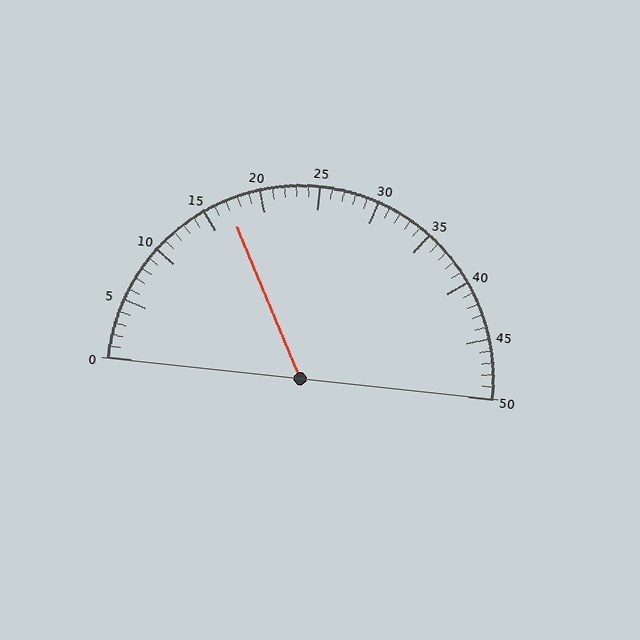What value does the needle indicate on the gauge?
The needle indicates approximately 17.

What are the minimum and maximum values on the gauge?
The gauge ranges from 0 to 50.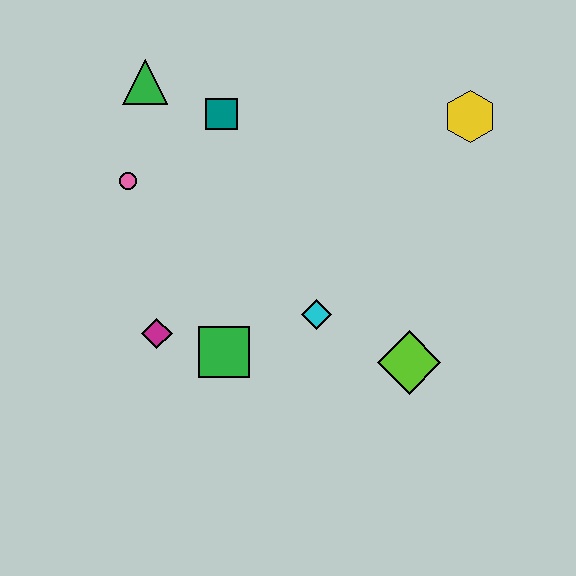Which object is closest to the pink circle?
The green triangle is closest to the pink circle.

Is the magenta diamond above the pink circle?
No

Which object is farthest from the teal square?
The lime diamond is farthest from the teal square.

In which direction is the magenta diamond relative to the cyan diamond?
The magenta diamond is to the left of the cyan diamond.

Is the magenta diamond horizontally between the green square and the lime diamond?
No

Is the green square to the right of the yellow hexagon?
No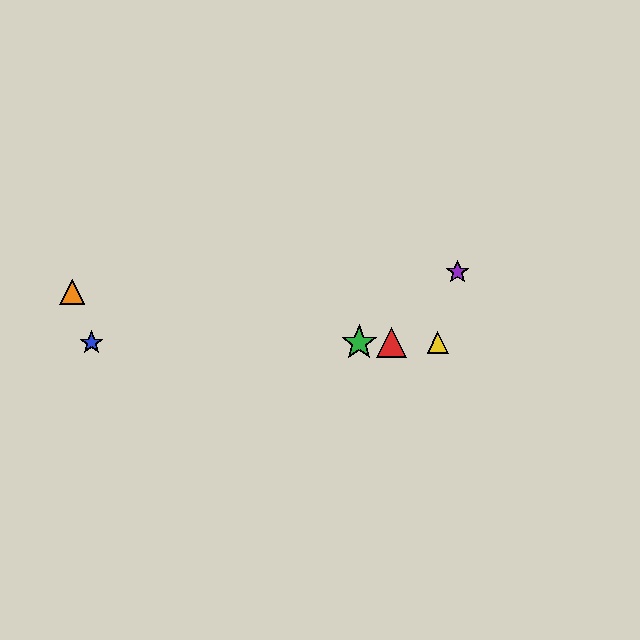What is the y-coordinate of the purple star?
The purple star is at y≈272.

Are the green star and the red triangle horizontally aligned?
Yes, both are at y≈343.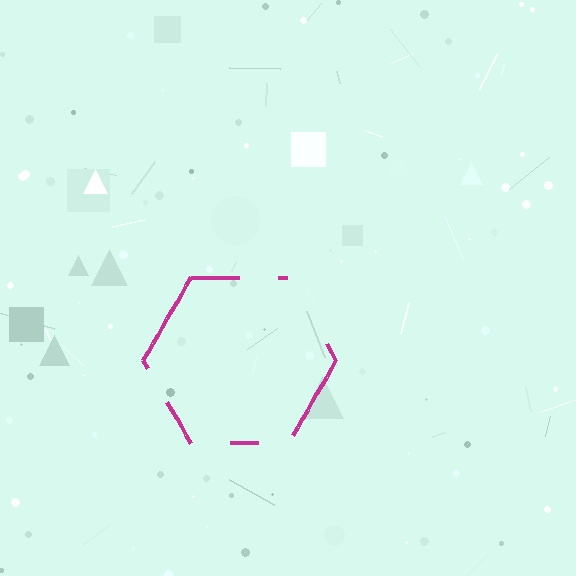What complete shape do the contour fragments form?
The contour fragments form a hexagon.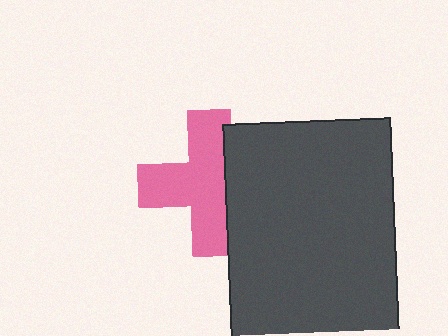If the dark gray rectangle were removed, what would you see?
You would see the complete pink cross.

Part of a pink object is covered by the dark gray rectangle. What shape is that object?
It is a cross.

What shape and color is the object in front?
The object in front is a dark gray rectangle.